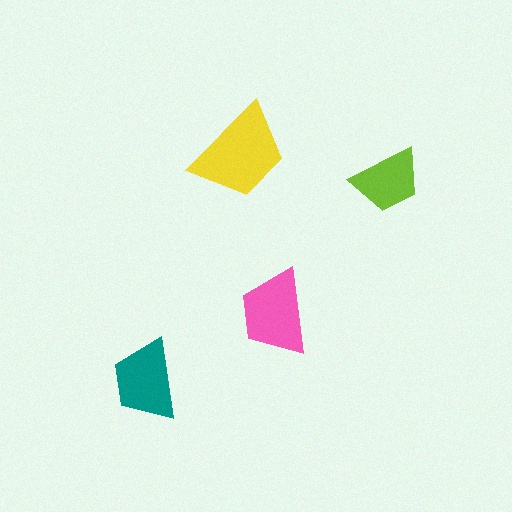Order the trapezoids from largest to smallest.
the yellow one, the pink one, the teal one, the lime one.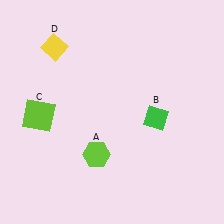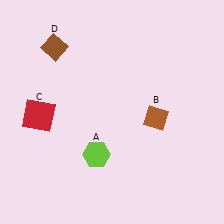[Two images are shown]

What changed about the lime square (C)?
In Image 1, C is lime. In Image 2, it changed to red.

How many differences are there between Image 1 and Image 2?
There are 3 differences between the two images.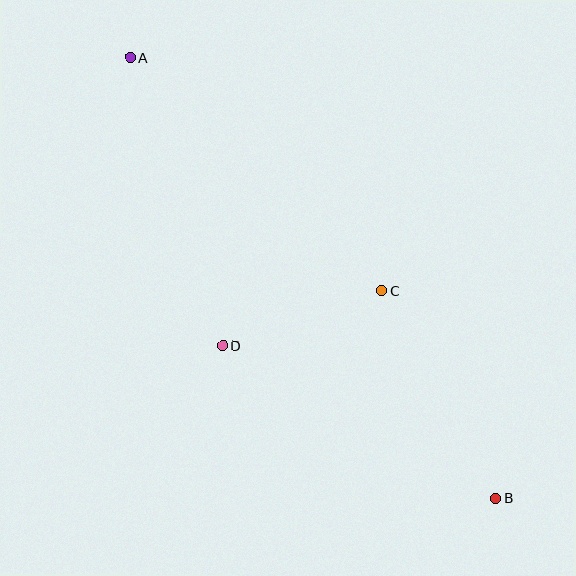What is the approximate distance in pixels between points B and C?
The distance between B and C is approximately 237 pixels.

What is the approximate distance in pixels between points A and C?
The distance between A and C is approximately 343 pixels.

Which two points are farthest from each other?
Points A and B are farthest from each other.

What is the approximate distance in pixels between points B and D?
The distance between B and D is approximately 313 pixels.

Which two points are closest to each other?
Points C and D are closest to each other.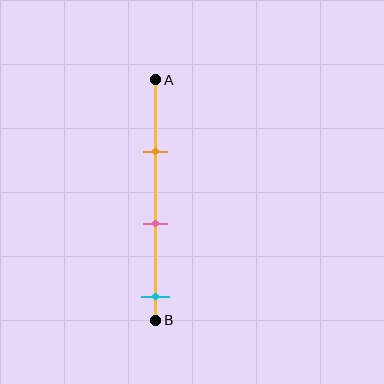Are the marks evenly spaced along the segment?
Yes, the marks are approximately evenly spaced.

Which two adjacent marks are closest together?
The orange and pink marks are the closest adjacent pair.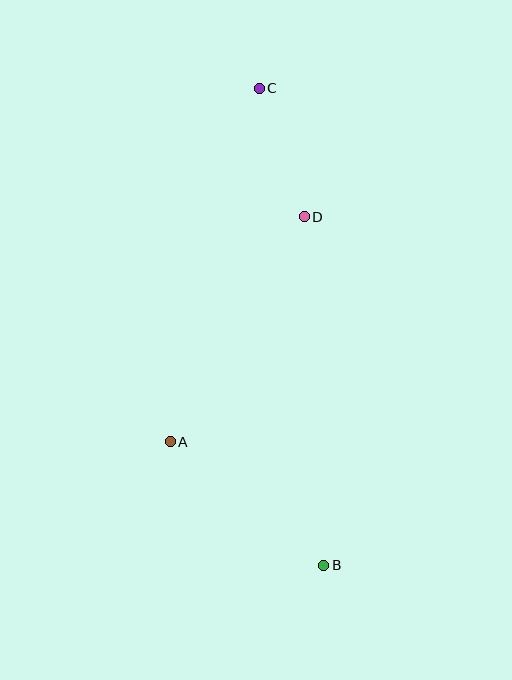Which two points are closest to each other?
Points C and D are closest to each other.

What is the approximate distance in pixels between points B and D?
The distance between B and D is approximately 349 pixels.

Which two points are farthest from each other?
Points B and C are farthest from each other.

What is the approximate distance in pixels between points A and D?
The distance between A and D is approximately 262 pixels.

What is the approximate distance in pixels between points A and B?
The distance between A and B is approximately 197 pixels.